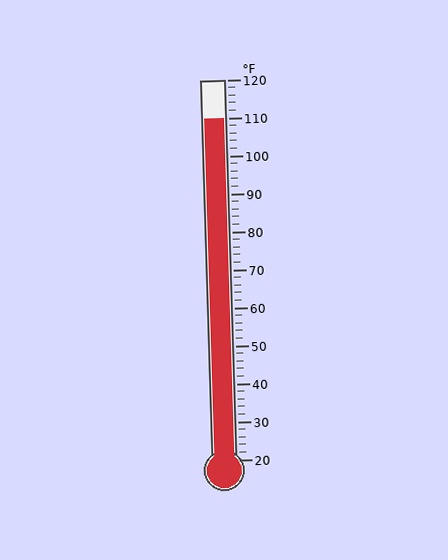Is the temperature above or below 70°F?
The temperature is above 70°F.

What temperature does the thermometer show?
The thermometer shows approximately 110°F.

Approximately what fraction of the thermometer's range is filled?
The thermometer is filled to approximately 90% of its range.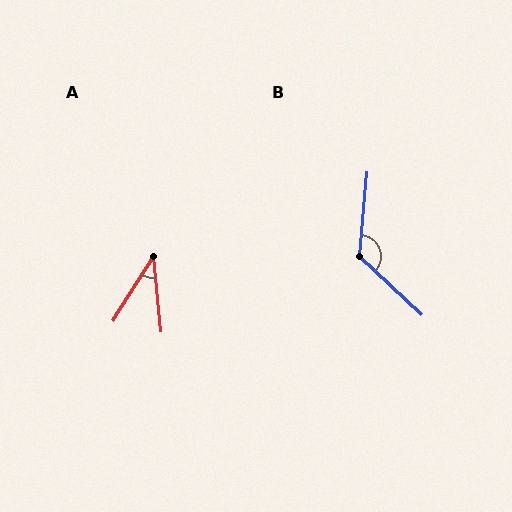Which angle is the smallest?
A, at approximately 38 degrees.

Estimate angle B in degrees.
Approximately 128 degrees.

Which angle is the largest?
B, at approximately 128 degrees.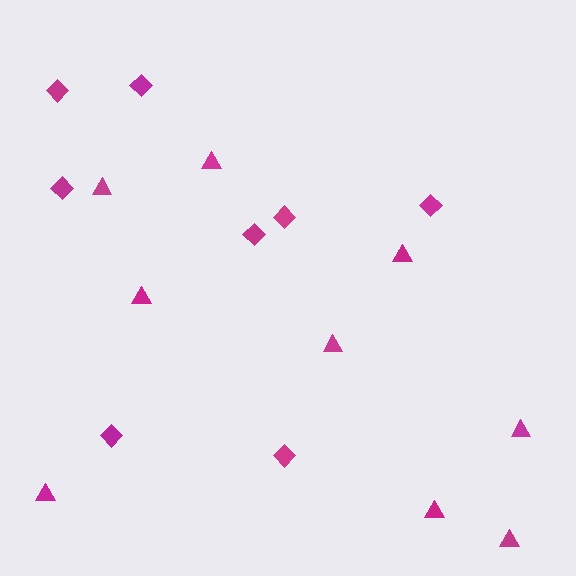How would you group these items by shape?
There are 2 groups: one group of diamonds (8) and one group of triangles (9).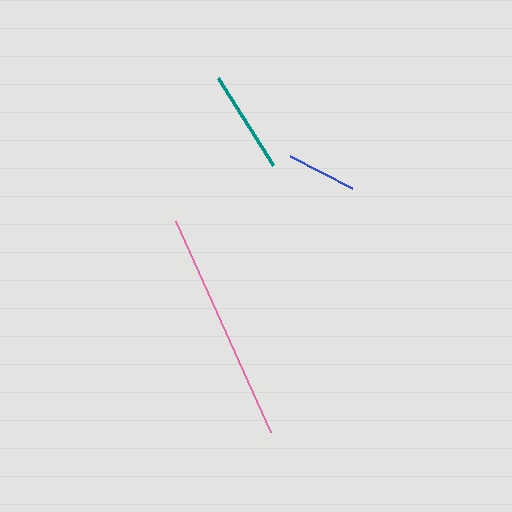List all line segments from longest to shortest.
From longest to shortest: pink, teal, blue.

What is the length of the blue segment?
The blue segment is approximately 70 pixels long.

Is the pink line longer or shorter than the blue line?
The pink line is longer than the blue line.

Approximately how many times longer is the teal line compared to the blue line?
The teal line is approximately 1.5 times the length of the blue line.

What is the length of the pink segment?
The pink segment is approximately 231 pixels long.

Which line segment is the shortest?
The blue line is the shortest at approximately 70 pixels.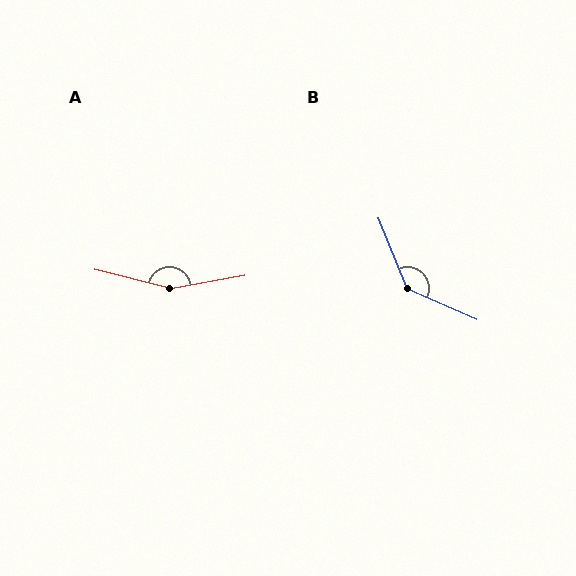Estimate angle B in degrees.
Approximately 136 degrees.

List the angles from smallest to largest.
B (136°), A (156°).